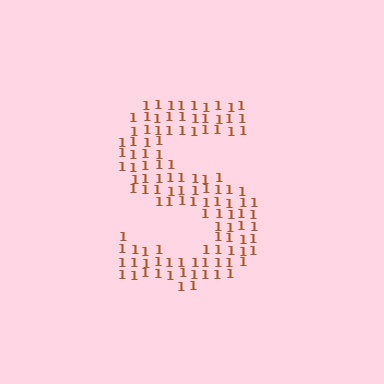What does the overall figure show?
The overall figure shows the letter S.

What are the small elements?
The small elements are digit 1's.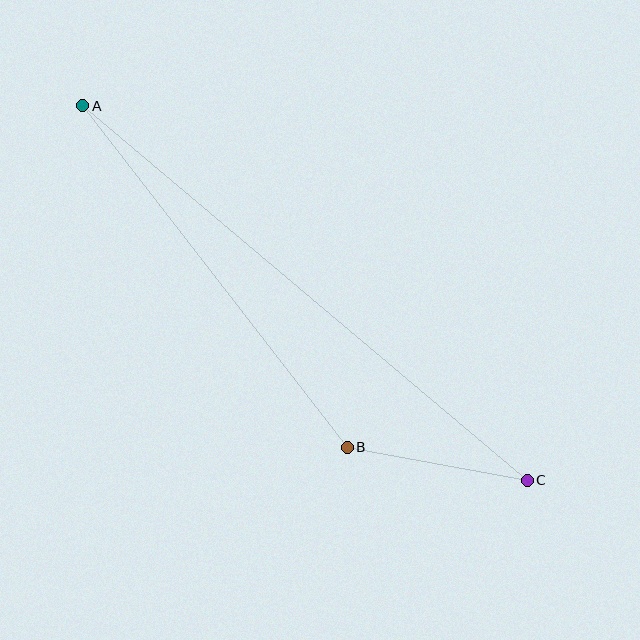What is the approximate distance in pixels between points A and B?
The distance between A and B is approximately 432 pixels.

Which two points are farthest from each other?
Points A and C are farthest from each other.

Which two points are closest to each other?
Points B and C are closest to each other.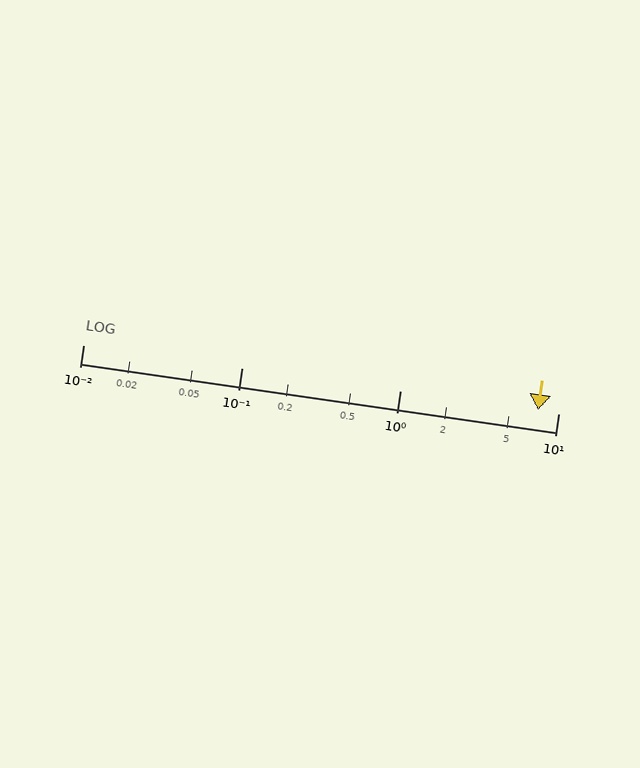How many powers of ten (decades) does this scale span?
The scale spans 3 decades, from 0.01 to 10.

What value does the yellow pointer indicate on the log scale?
The pointer indicates approximately 7.4.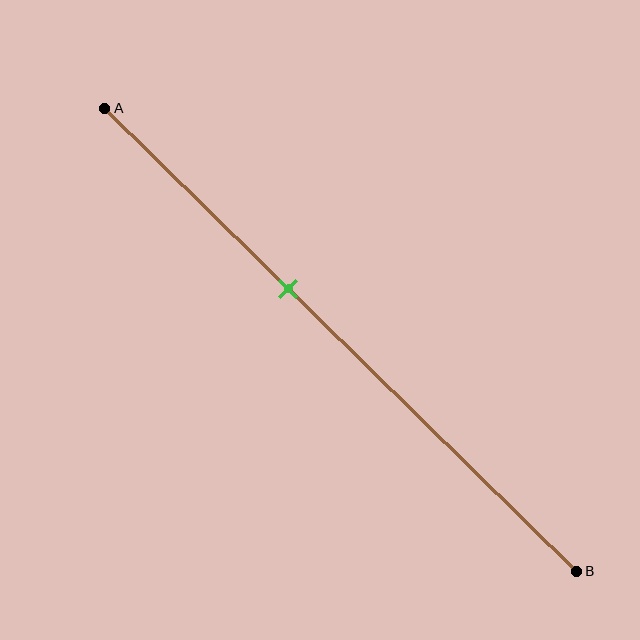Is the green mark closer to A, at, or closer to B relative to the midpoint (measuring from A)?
The green mark is closer to point A than the midpoint of segment AB.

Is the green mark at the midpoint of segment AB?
No, the mark is at about 40% from A, not at the 50% midpoint.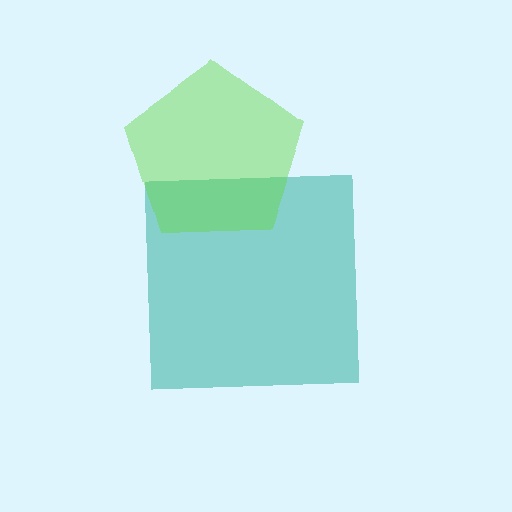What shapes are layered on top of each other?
The layered shapes are: a teal square, a lime pentagon.